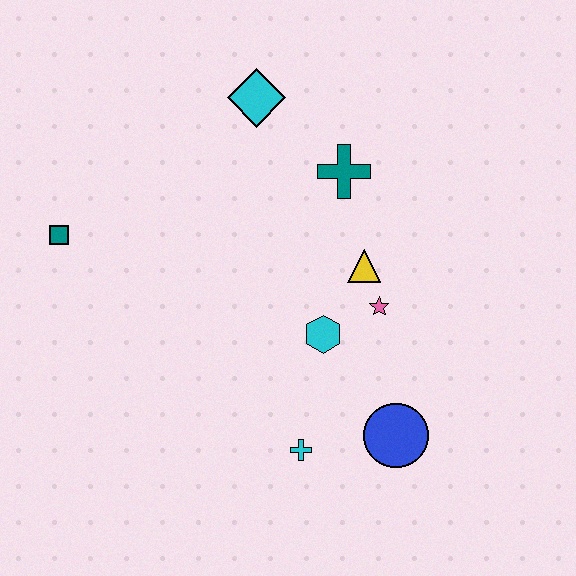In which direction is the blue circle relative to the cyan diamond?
The blue circle is below the cyan diamond.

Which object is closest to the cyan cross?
The blue circle is closest to the cyan cross.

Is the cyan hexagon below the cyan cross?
No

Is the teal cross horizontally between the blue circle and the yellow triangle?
No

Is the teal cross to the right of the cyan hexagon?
Yes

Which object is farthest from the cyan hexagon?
The teal square is farthest from the cyan hexagon.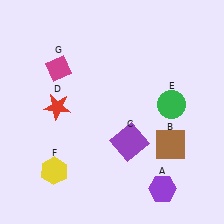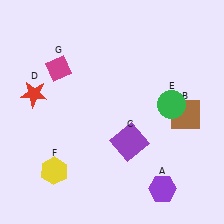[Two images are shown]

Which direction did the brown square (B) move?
The brown square (B) moved up.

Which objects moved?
The objects that moved are: the brown square (B), the red star (D).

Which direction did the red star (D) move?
The red star (D) moved left.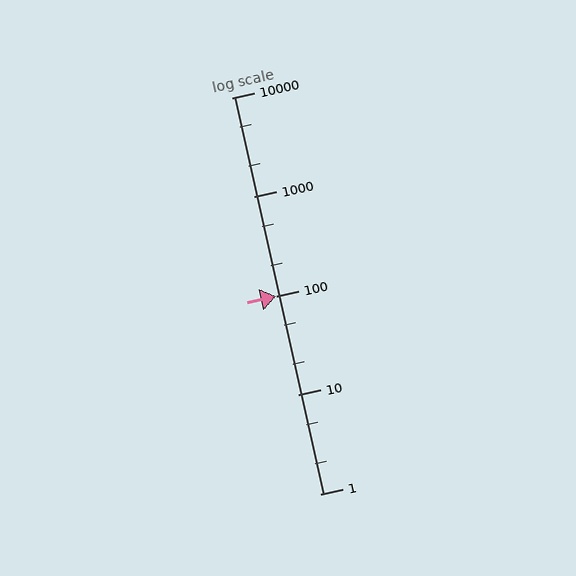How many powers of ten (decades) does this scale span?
The scale spans 4 decades, from 1 to 10000.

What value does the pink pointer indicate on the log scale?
The pointer indicates approximately 98.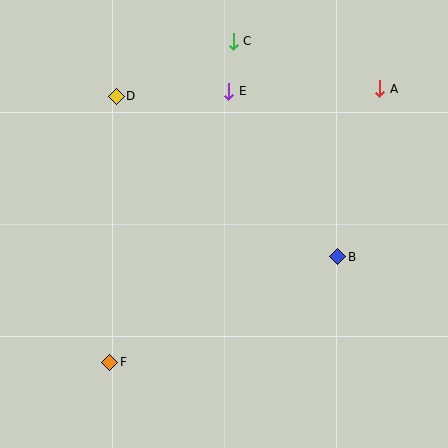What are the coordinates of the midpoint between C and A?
The midpoint between C and A is at (307, 65).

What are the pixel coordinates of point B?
Point B is at (338, 257).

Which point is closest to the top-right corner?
Point A is closest to the top-right corner.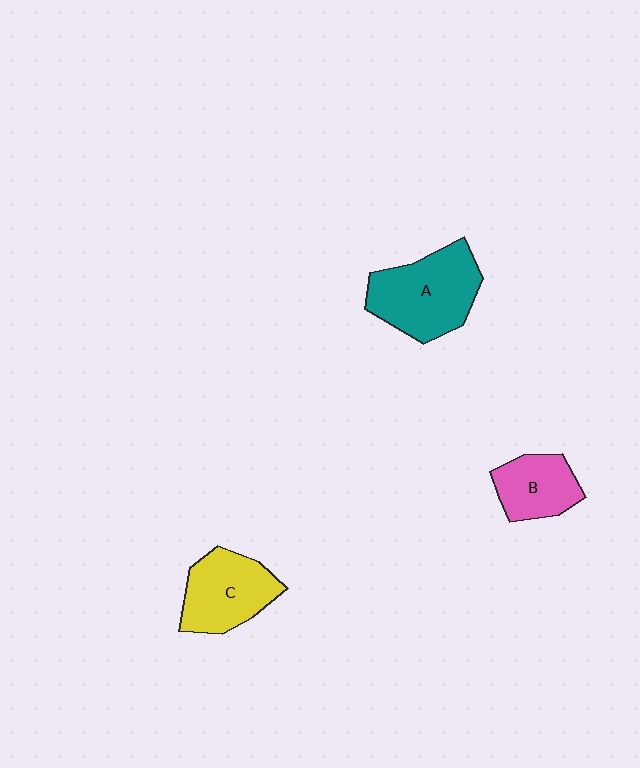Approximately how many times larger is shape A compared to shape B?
Approximately 1.7 times.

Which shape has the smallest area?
Shape B (pink).